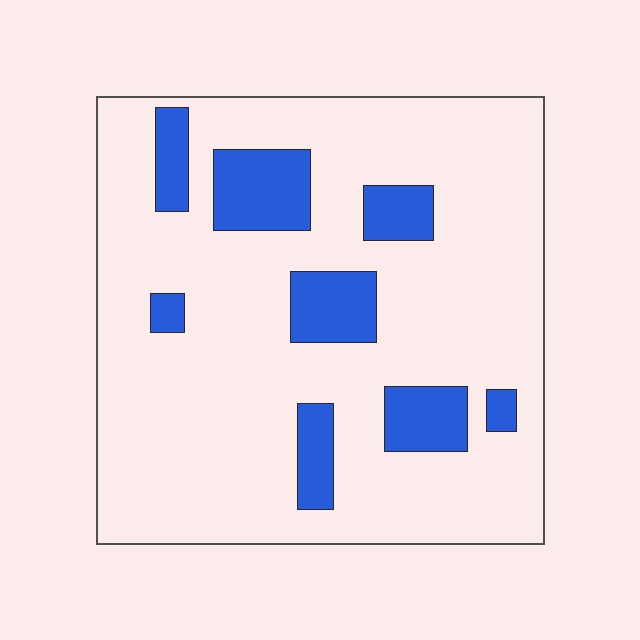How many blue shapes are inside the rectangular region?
8.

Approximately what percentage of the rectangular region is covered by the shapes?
Approximately 15%.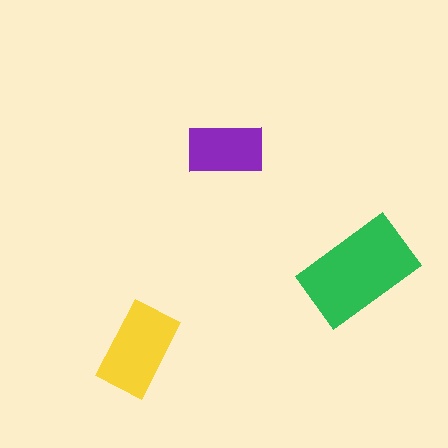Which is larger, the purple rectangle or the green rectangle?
The green one.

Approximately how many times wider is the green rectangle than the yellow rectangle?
About 1.5 times wider.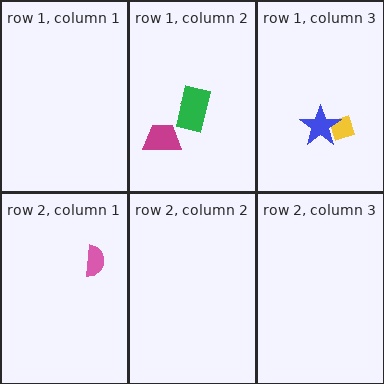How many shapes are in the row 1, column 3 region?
2.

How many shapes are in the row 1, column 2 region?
3.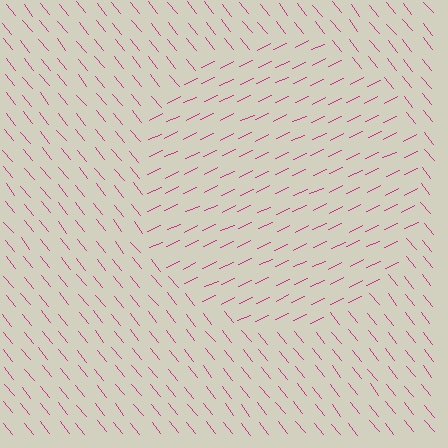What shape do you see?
I see a circle.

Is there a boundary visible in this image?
Yes, there is a texture boundary formed by a change in line orientation.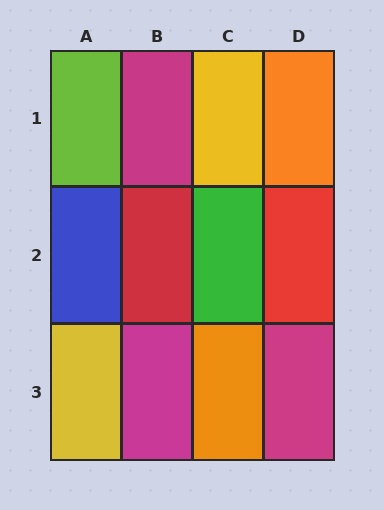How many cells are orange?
2 cells are orange.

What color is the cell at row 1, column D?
Orange.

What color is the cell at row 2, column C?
Green.